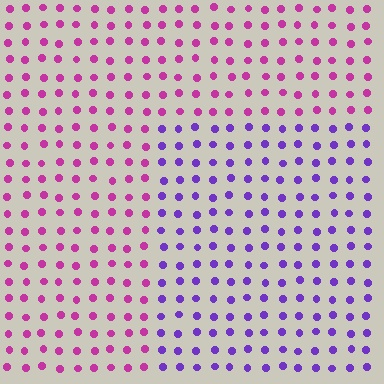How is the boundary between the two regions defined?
The boundary is defined purely by a slight shift in hue (about 48 degrees). Spacing, size, and orientation are identical on both sides.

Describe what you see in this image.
The image is filled with small magenta elements in a uniform arrangement. A rectangle-shaped region is visible where the elements are tinted to a slightly different hue, forming a subtle color boundary.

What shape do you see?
I see a rectangle.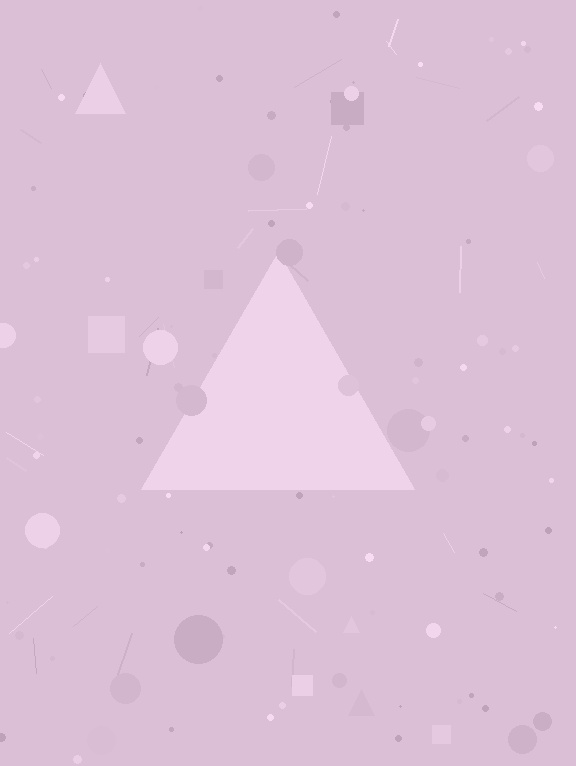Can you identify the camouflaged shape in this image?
The camouflaged shape is a triangle.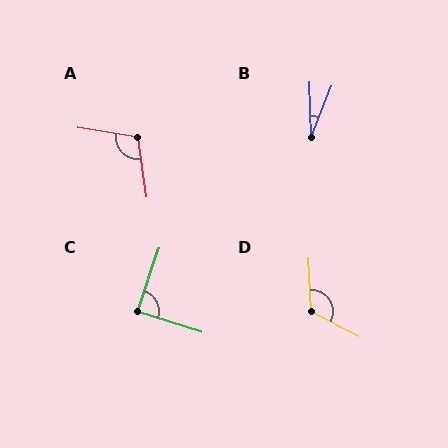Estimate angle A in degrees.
Approximately 107 degrees.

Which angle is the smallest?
B, at approximately 23 degrees.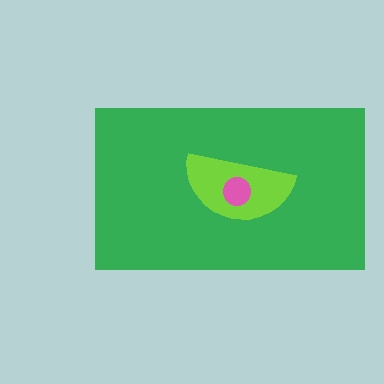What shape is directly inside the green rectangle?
The lime semicircle.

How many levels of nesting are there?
3.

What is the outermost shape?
The green rectangle.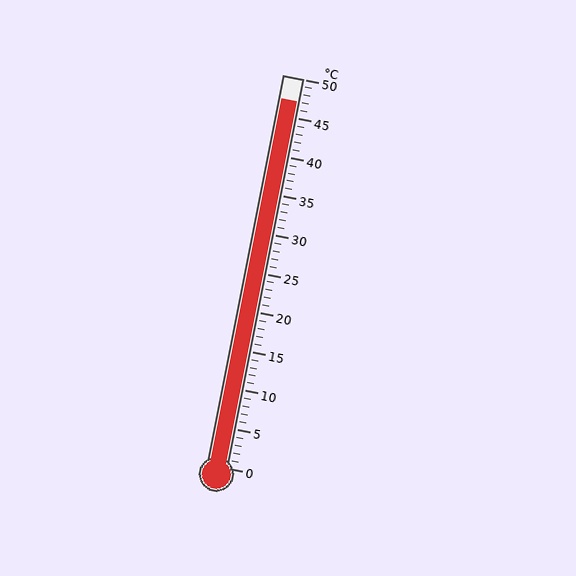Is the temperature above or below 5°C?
The temperature is above 5°C.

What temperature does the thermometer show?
The thermometer shows approximately 47°C.